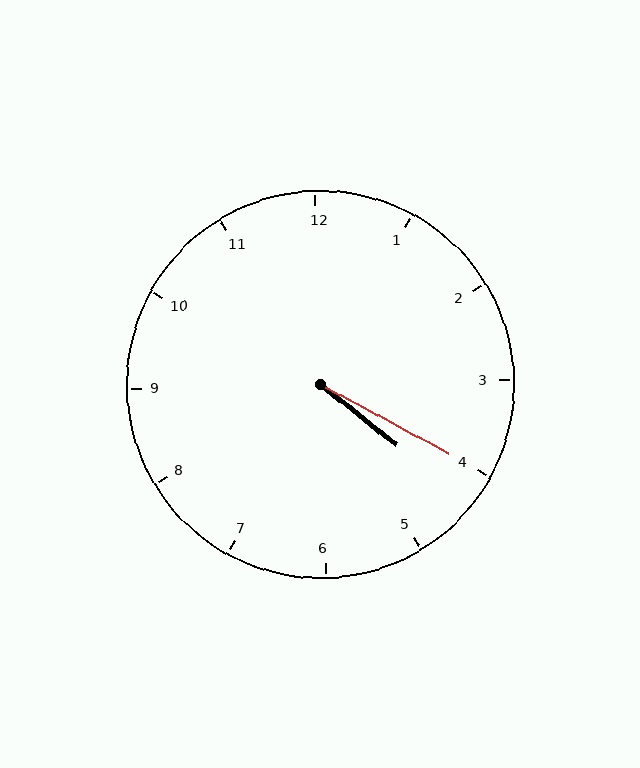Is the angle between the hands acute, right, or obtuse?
It is acute.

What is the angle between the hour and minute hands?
Approximately 10 degrees.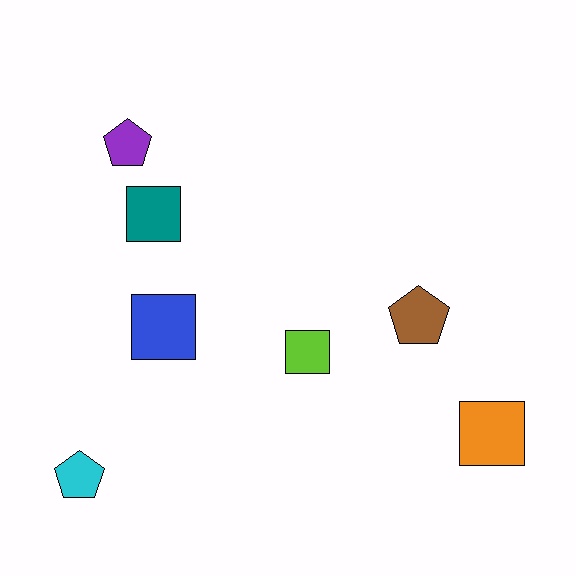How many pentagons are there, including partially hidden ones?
There are 3 pentagons.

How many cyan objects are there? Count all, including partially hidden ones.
There is 1 cyan object.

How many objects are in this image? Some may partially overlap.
There are 7 objects.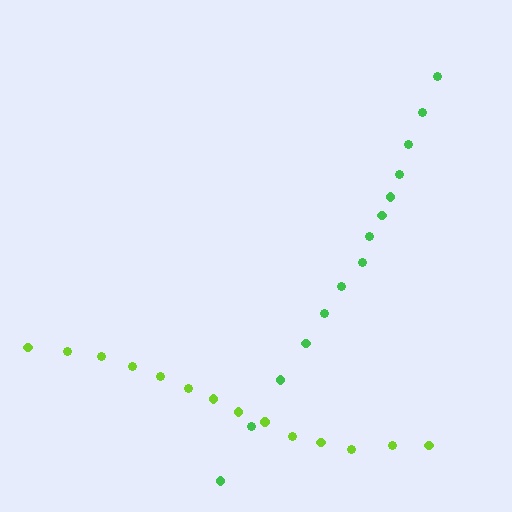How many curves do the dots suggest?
There are 2 distinct paths.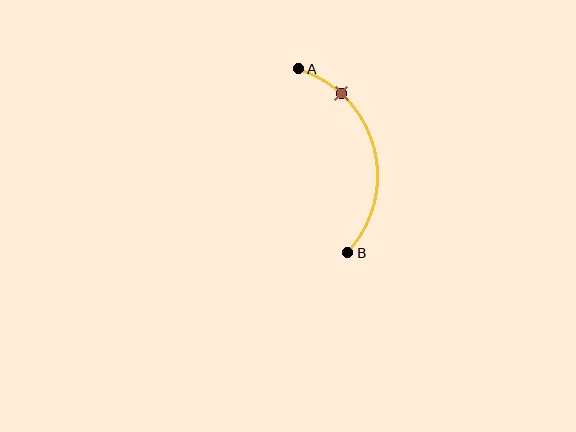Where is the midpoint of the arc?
The arc midpoint is the point on the curve farthest from the straight line joining A and B. It sits to the right of that line.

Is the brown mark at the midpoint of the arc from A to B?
No. The brown mark lies on the arc but is closer to endpoint A. The arc midpoint would be at the point on the curve equidistant along the arc from both A and B.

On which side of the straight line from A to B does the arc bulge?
The arc bulges to the right of the straight line connecting A and B.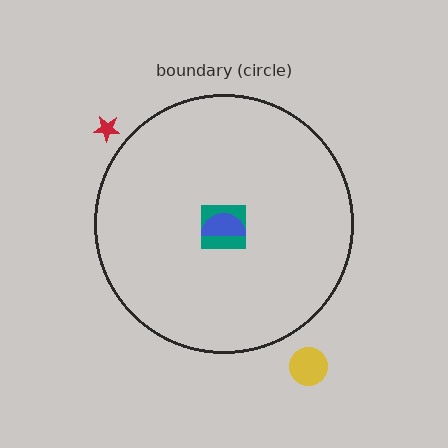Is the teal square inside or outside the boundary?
Inside.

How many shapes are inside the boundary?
2 inside, 2 outside.